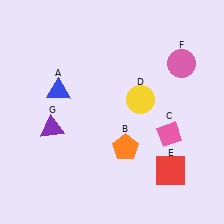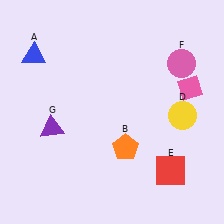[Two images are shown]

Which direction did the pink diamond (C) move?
The pink diamond (C) moved up.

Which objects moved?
The objects that moved are: the blue triangle (A), the pink diamond (C), the yellow circle (D).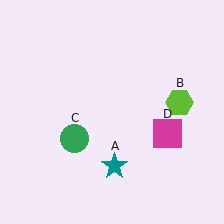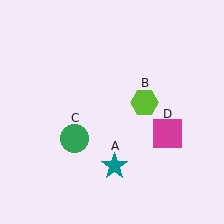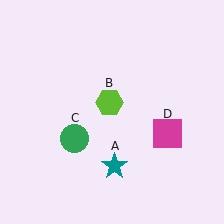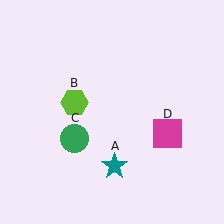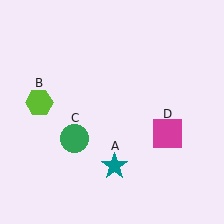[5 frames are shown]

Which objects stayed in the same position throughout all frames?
Teal star (object A) and green circle (object C) and magenta square (object D) remained stationary.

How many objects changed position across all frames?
1 object changed position: lime hexagon (object B).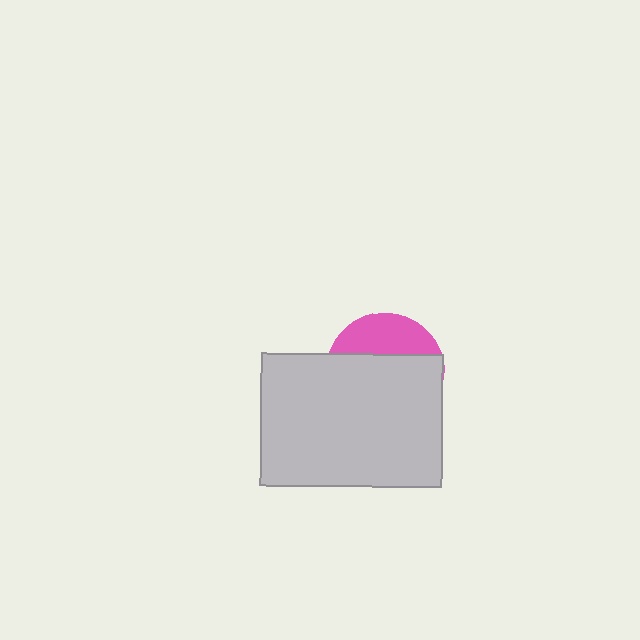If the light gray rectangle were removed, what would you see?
You would see the complete pink circle.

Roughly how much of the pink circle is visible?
A small part of it is visible (roughly 31%).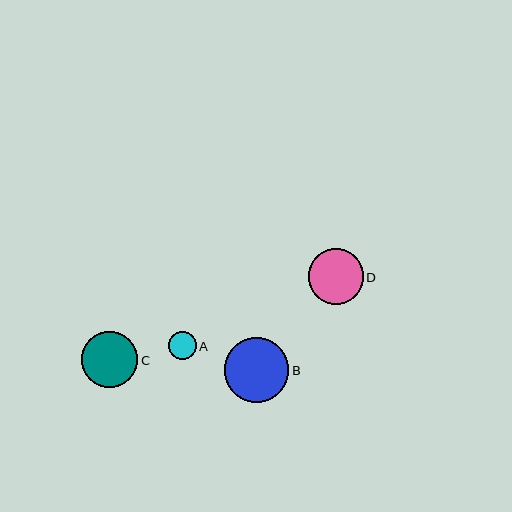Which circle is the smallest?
Circle A is the smallest with a size of approximately 28 pixels.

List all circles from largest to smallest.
From largest to smallest: B, C, D, A.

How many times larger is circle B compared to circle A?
Circle B is approximately 2.3 times the size of circle A.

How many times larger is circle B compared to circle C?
Circle B is approximately 1.1 times the size of circle C.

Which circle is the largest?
Circle B is the largest with a size of approximately 65 pixels.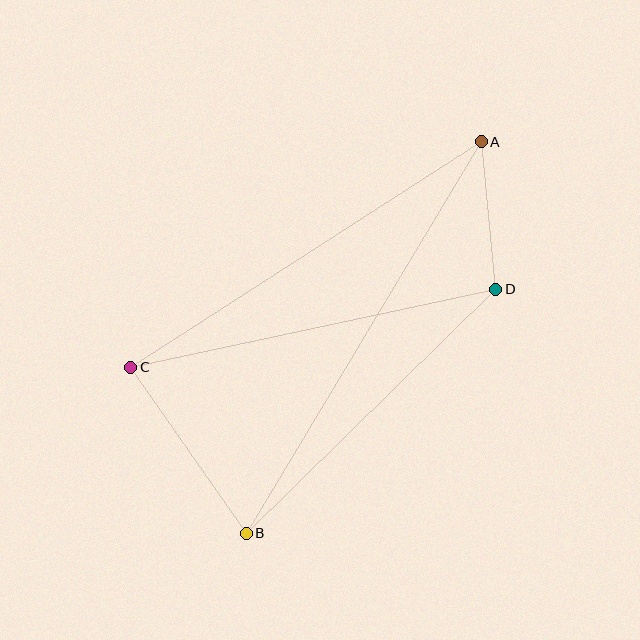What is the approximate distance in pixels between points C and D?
The distance between C and D is approximately 373 pixels.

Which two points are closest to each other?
Points A and D are closest to each other.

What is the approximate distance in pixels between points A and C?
The distance between A and C is approximately 417 pixels.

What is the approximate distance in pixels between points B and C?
The distance between B and C is approximately 202 pixels.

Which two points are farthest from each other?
Points A and B are farthest from each other.